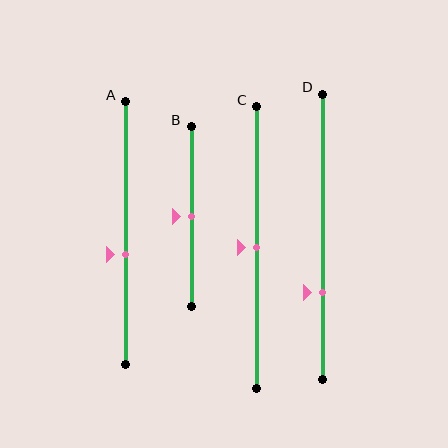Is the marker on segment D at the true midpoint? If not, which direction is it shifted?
No, the marker on segment D is shifted downward by about 20% of the segment length.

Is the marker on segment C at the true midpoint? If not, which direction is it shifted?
Yes, the marker on segment C is at the true midpoint.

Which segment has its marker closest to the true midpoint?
Segment B has its marker closest to the true midpoint.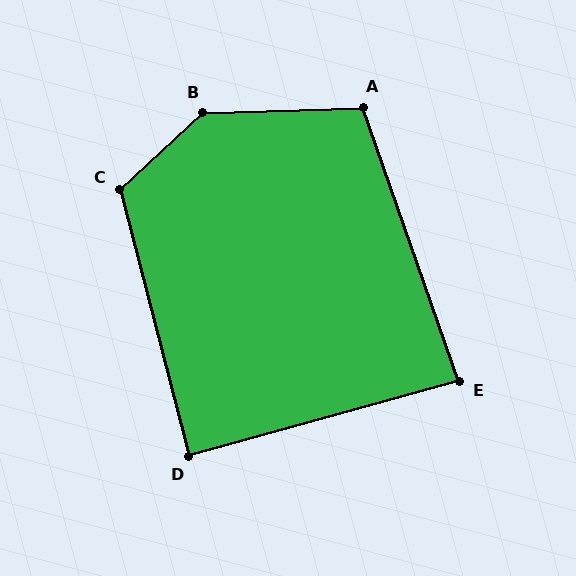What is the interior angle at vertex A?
Approximately 108 degrees (obtuse).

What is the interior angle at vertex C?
Approximately 118 degrees (obtuse).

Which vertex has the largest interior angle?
B, at approximately 139 degrees.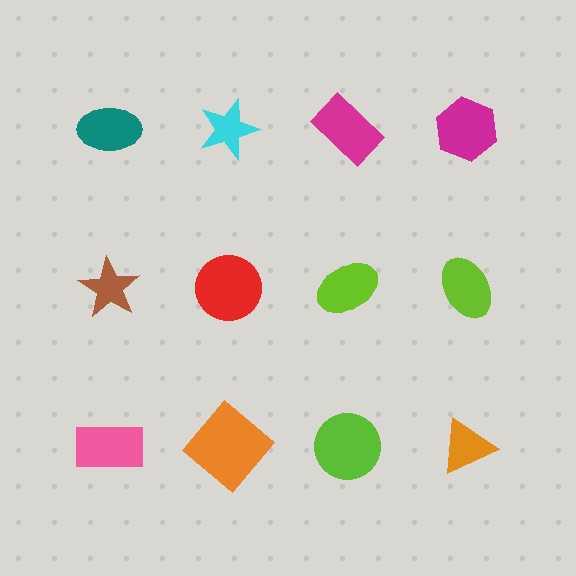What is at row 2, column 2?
A red circle.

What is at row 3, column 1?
A pink rectangle.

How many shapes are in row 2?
4 shapes.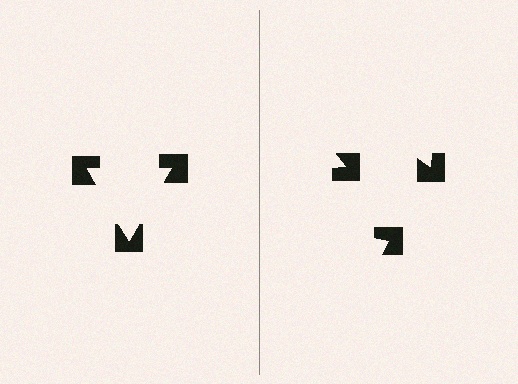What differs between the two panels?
The notched squares are positioned identically on both sides; only the wedge orientations differ. On the left they align to a triangle; on the right they are misaligned.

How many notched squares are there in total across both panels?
6 — 3 on each side.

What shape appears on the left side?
An illusory triangle.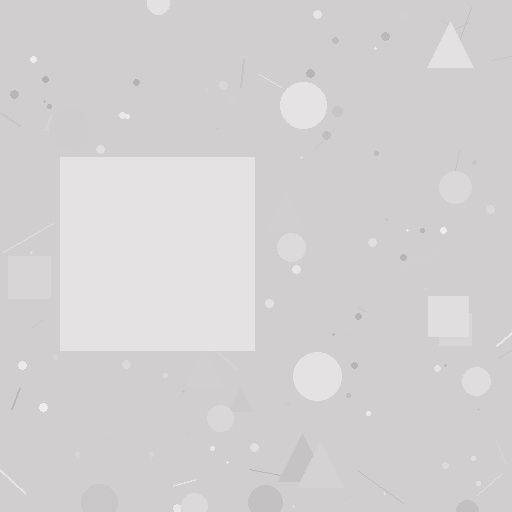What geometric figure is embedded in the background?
A square is embedded in the background.